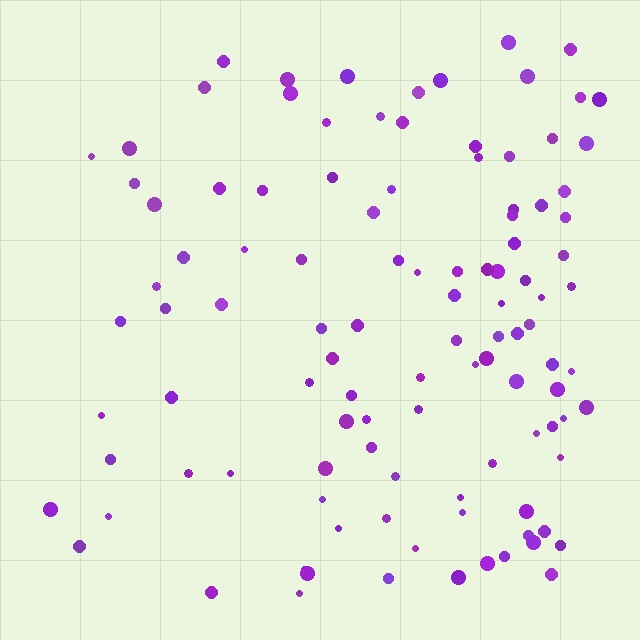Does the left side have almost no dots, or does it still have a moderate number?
Still a moderate number, just noticeably fewer than the right.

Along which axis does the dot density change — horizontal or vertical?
Horizontal.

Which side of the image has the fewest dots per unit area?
The left.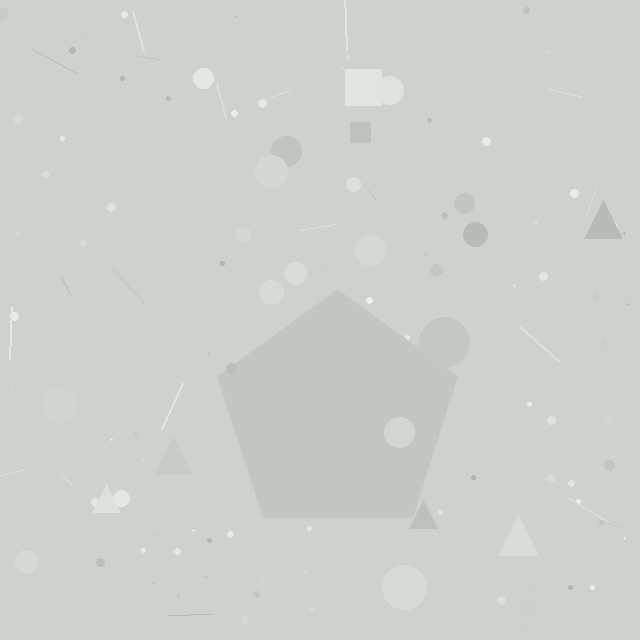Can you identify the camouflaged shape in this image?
The camouflaged shape is a pentagon.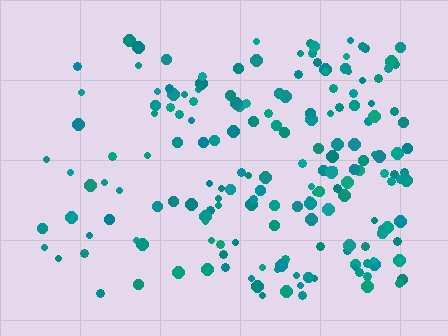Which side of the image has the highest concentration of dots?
The right.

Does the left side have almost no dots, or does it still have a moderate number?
Still a moderate number, just noticeably fewer than the right.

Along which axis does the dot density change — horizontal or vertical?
Horizontal.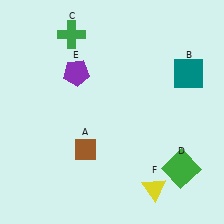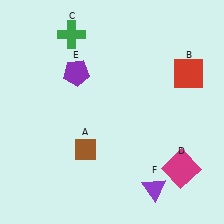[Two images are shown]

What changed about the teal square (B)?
In Image 1, B is teal. In Image 2, it changed to red.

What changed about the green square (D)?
In Image 1, D is green. In Image 2, it changed to magenta.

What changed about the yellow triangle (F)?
In Image 1, F is yellow. In Image 2, it changed to purple.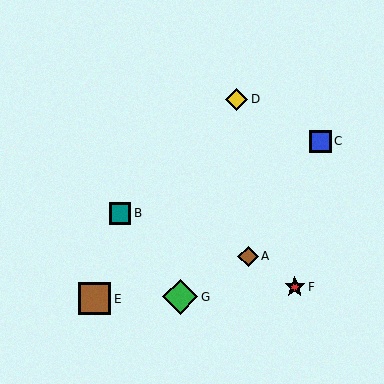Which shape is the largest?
The green diamond (labeled G) is the largest.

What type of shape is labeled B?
Shape B is a teal square.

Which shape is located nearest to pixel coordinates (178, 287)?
The green diamond (labeled G) at (180, 297) is nearest to that location.